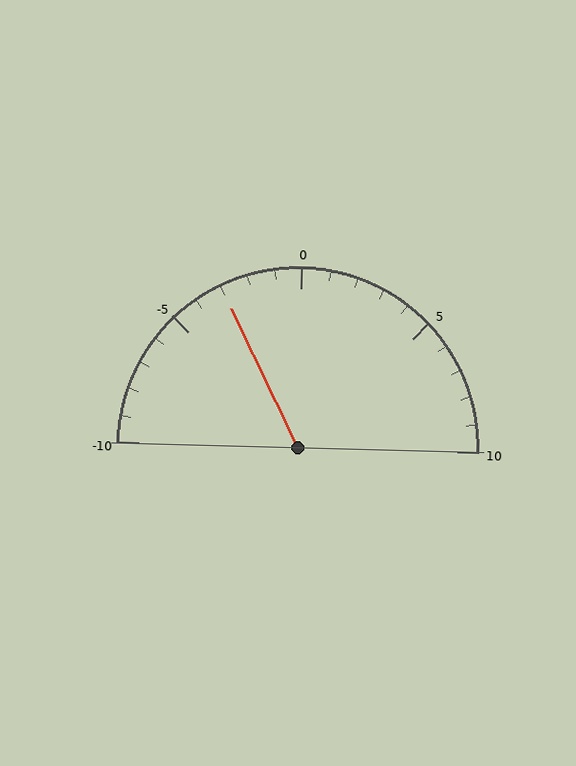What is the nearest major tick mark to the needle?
The nearest major tick mark is -5.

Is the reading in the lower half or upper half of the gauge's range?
The reading is in the lower half of the range (-10 to 10).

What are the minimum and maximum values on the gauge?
The gauge ranges from -10 to 10.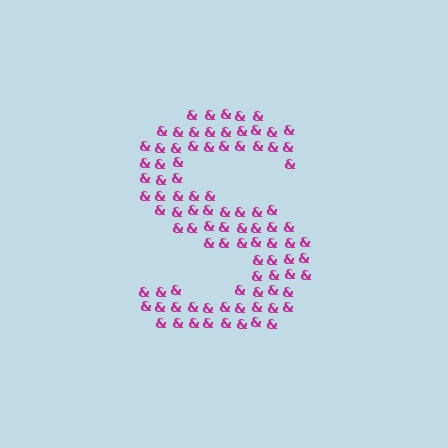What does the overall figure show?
The overall figure shows the letter S.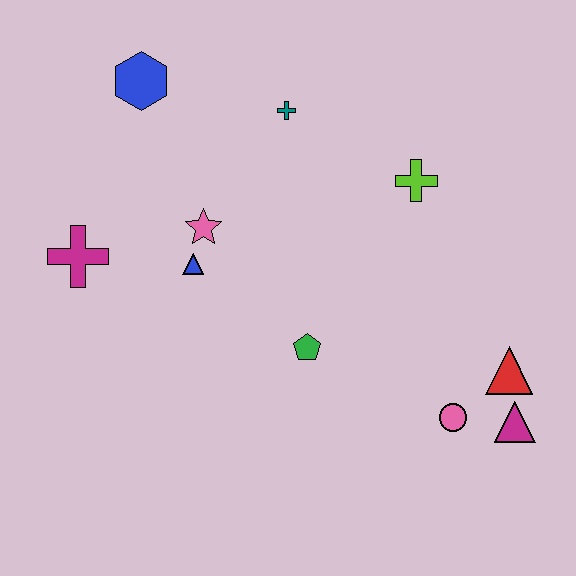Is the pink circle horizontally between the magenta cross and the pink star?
No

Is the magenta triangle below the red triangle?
Yes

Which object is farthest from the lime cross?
The magenta cross is farthest from the lime cross.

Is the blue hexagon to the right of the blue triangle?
No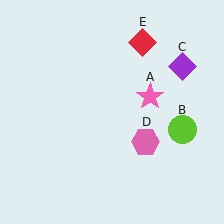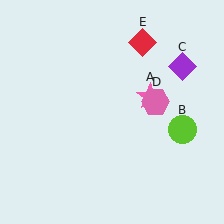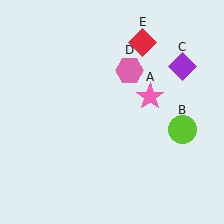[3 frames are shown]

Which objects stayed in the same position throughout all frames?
Pink star (object A) and lime circle (object B) and purple diamond (object C) and red diamond (object E) remained stationary.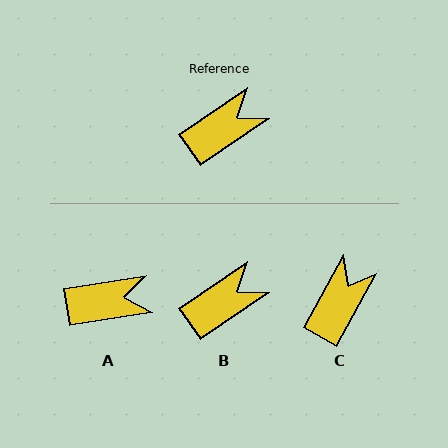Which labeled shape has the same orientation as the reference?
B.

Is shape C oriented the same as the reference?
No, it is off by about 27 degrees.